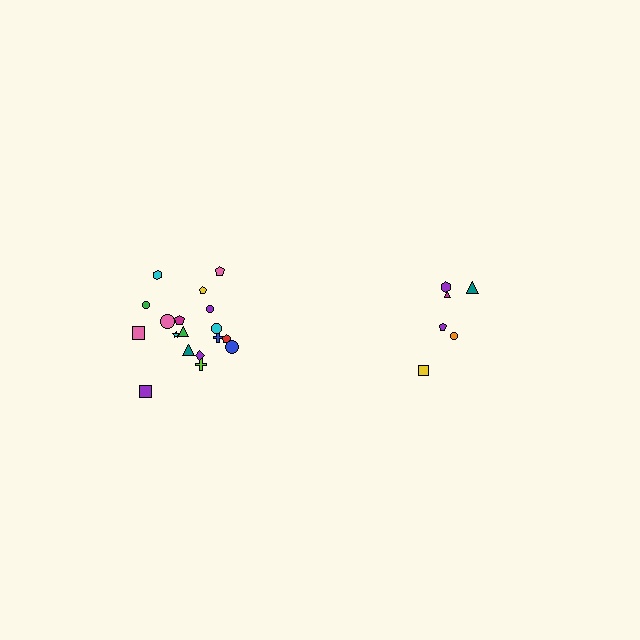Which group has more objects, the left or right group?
The left group.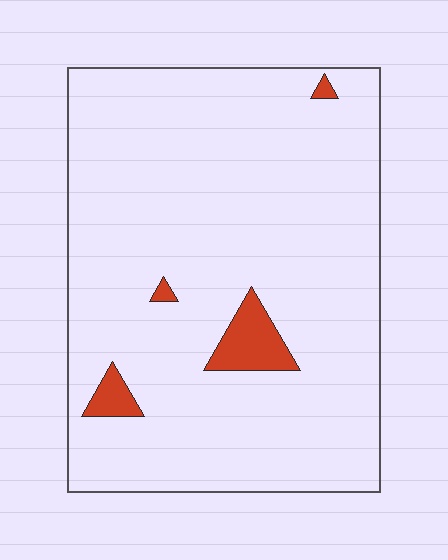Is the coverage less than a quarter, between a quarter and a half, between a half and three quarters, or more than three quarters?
Less than a quarter.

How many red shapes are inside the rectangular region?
4.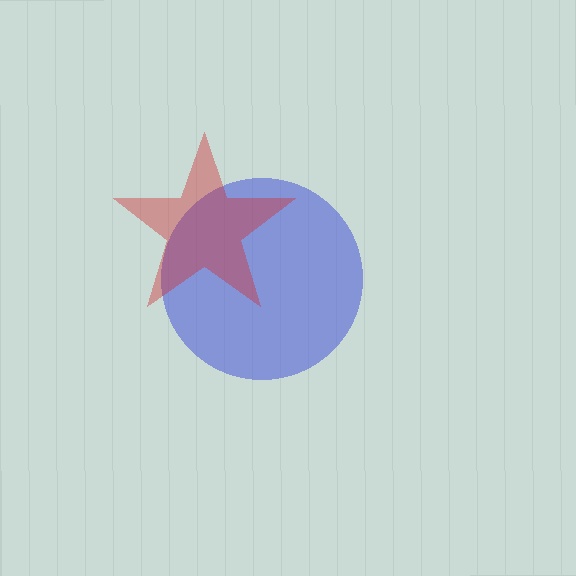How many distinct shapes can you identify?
There are 2 distinct shapes: a blue circle, a red star.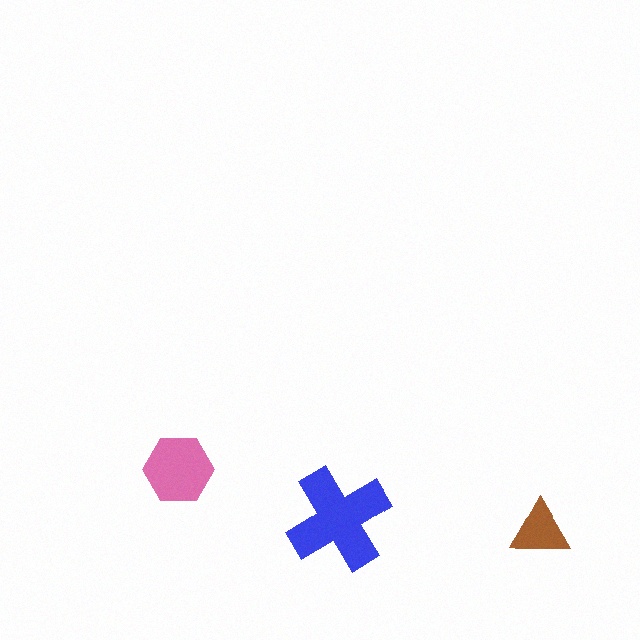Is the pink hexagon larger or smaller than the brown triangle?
Larger.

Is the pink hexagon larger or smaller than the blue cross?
Smaller.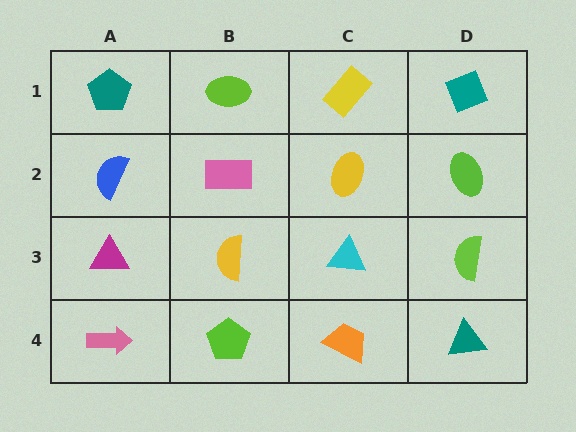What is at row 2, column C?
A yellow ellipse.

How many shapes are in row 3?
4 shapes.